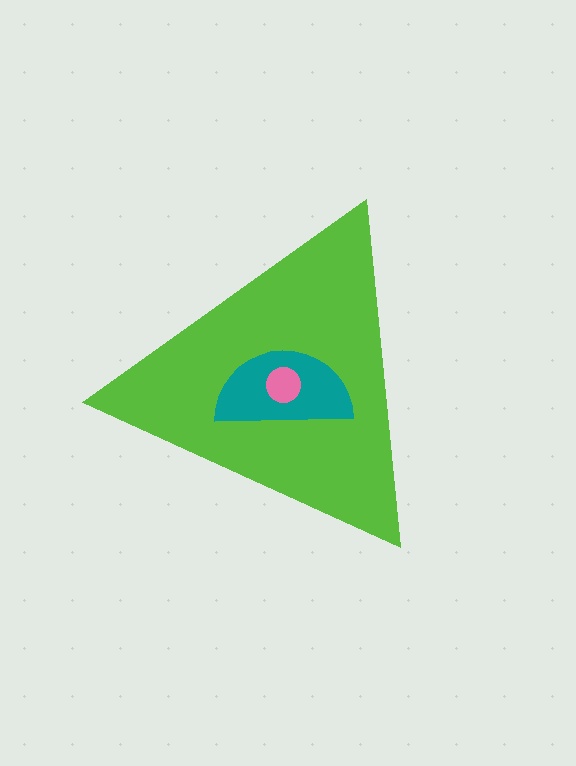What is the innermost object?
The pink circle.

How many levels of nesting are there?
3.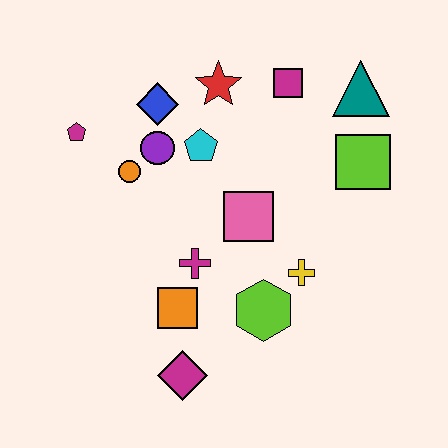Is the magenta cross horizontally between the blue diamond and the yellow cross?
Yes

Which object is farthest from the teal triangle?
The magenta diamond is farthest from the teal triangle.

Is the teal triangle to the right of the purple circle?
Yes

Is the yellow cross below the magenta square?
Yes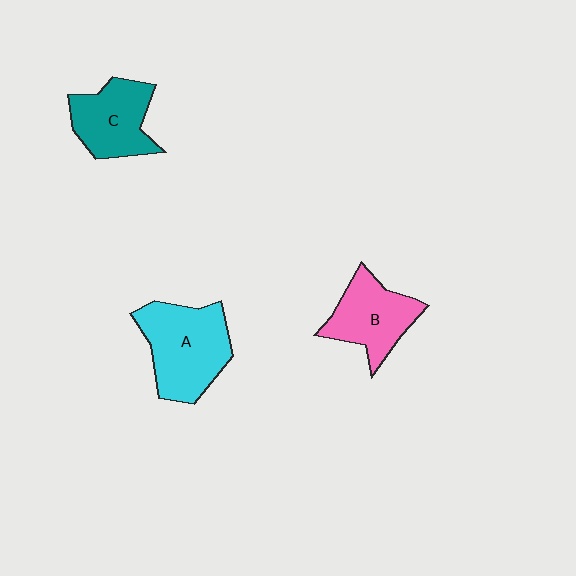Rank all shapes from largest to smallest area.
From largest to smallest: A (cyan), C (teal), B (pink).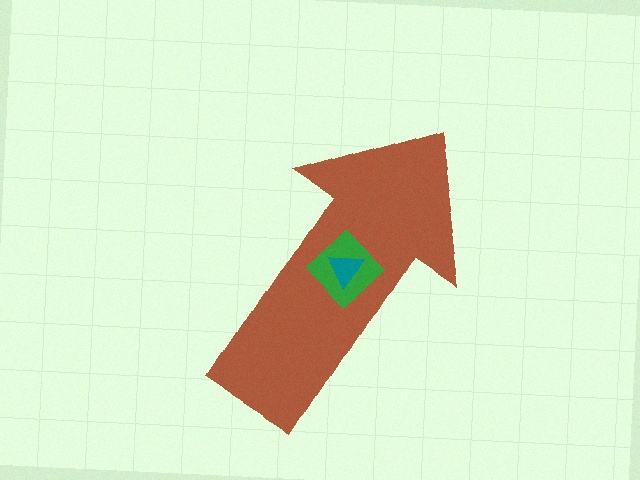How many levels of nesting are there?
3.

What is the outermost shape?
The brown arrow.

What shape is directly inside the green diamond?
The teal triangle.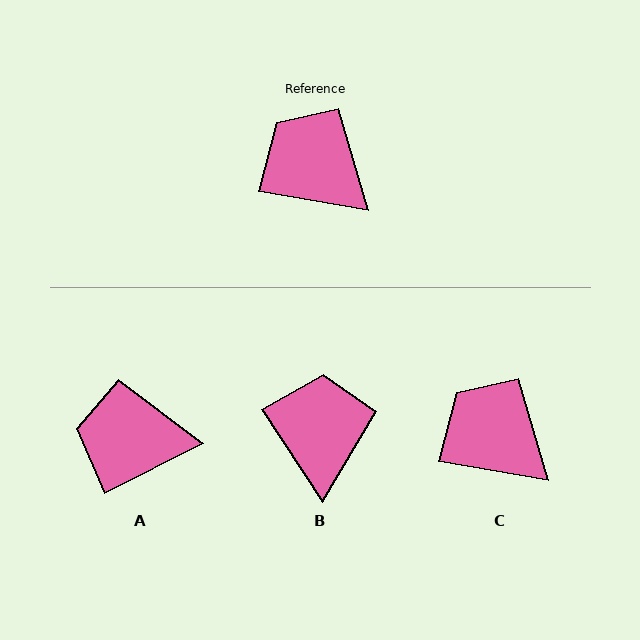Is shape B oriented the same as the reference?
No, it is off by about 47 degrees.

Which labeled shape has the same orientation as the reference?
C.